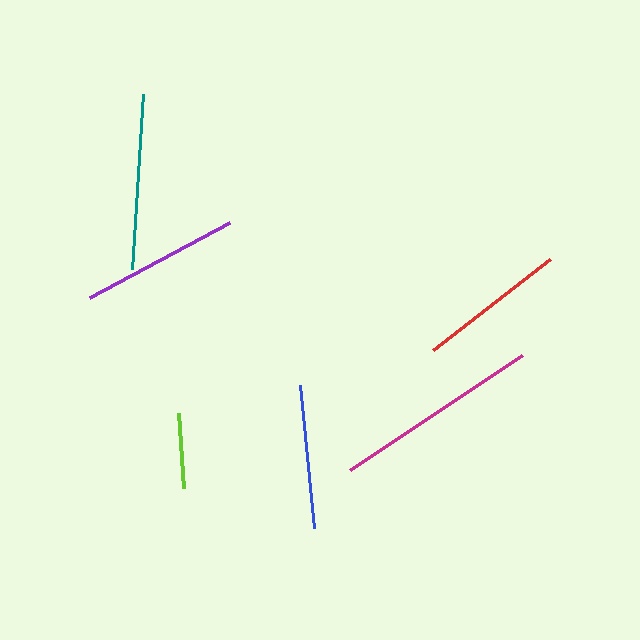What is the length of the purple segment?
The purple segment is approximately 159 pixels long.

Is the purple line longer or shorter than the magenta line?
The magenta line is longer than the purple line.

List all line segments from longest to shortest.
From longest to shortest: magenta, teal, purple, red, blue, lime.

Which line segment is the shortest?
The lime line is the shortest at approximately 75 pixels.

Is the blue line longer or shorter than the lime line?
The blue line is longer than the lime line.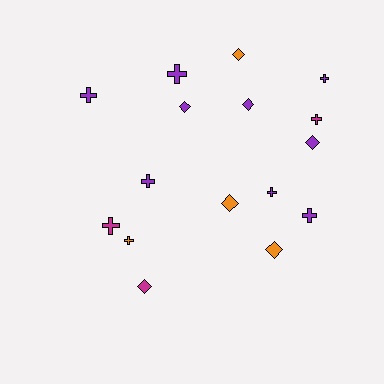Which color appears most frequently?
Purple, with 9 objects.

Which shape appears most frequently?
Cross, with 9 objects.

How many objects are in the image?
There are 16 objects.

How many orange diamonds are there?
There are 3 orange diamonds.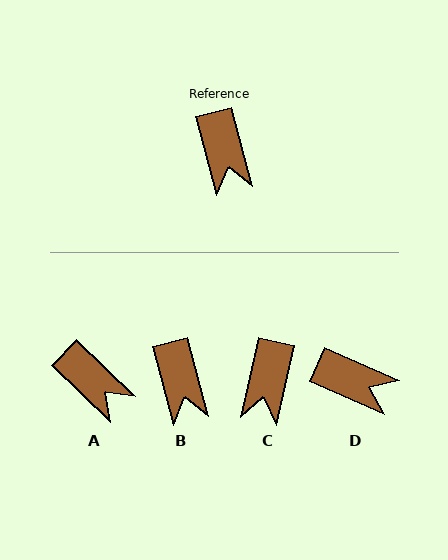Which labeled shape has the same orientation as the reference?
B.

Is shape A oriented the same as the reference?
No, it is off by about 31 degrees.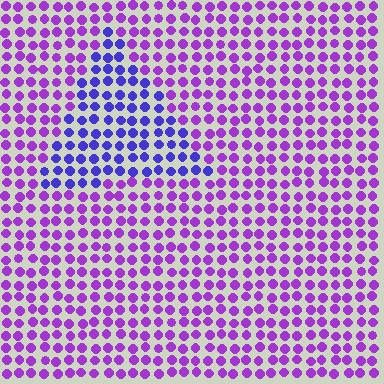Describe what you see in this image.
The image is filled with small purple elements in a uniform arrangement. A triangle-shaped region is visible where the elements are tinted to a slightly different hue, forming a subtle color boundary.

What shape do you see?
I see a triangle.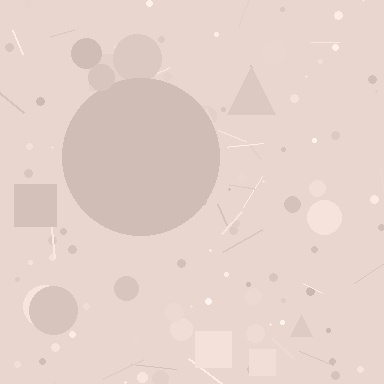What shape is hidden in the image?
A circle is hidden in the image.